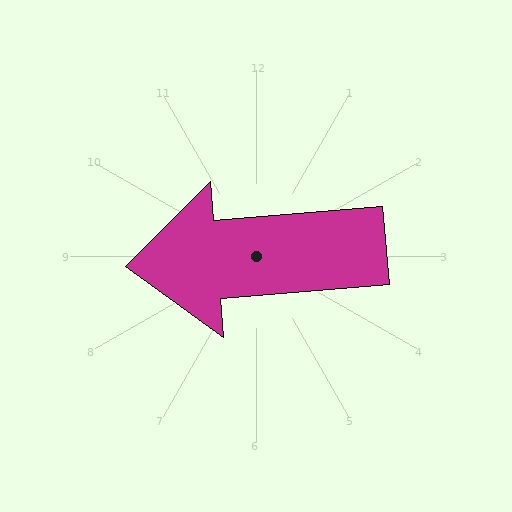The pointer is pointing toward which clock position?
Roughly 9 o'clock.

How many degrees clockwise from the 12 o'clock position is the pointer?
Approximately 265 degrees.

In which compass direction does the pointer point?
West.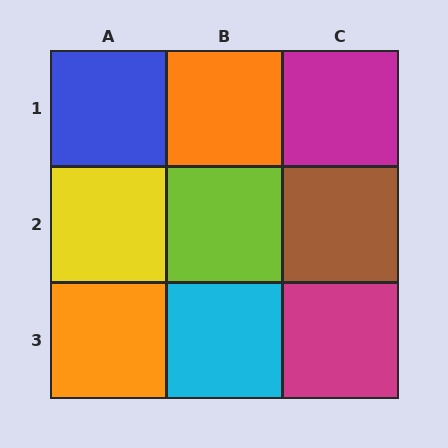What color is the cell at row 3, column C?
Magenta.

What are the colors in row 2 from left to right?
Yellow, lime, brown.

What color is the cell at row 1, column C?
Magenta.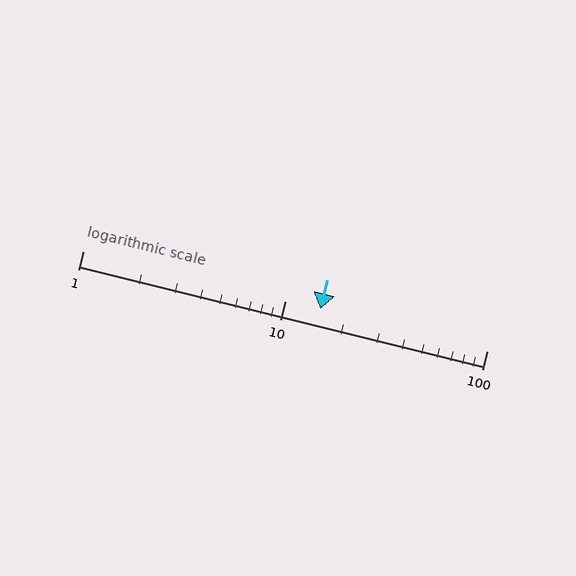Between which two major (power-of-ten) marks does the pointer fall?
The pointer is between 10 and 100.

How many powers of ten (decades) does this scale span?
The scale spans 2 decades, from 1 to 100.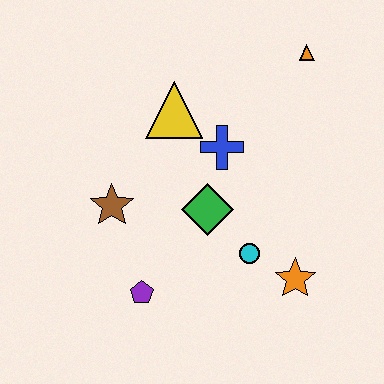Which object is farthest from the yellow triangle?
The orange star is farthest from the yellow triangle.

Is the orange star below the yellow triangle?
Yes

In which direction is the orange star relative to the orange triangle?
The orange star is below the orange triangle.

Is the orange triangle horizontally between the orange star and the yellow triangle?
No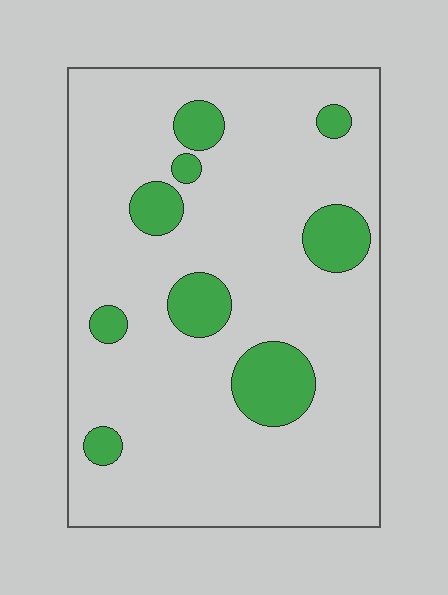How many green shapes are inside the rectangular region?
9.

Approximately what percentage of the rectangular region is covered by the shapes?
Approximately 15%.